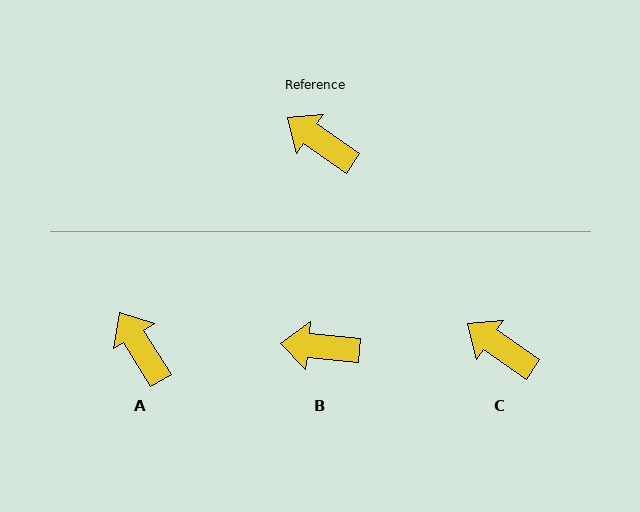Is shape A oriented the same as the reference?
No, it is off by about 24 degrees.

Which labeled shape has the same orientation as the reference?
C.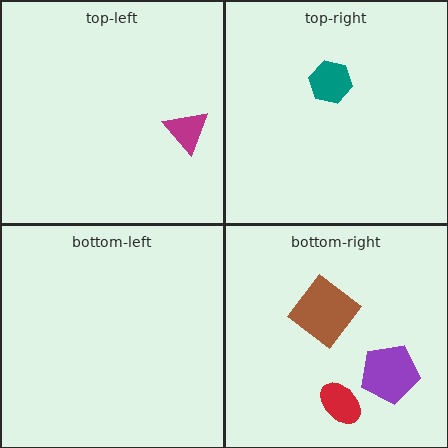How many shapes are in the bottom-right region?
3.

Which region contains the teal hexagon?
The top-right region.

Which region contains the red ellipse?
The bottom-right region.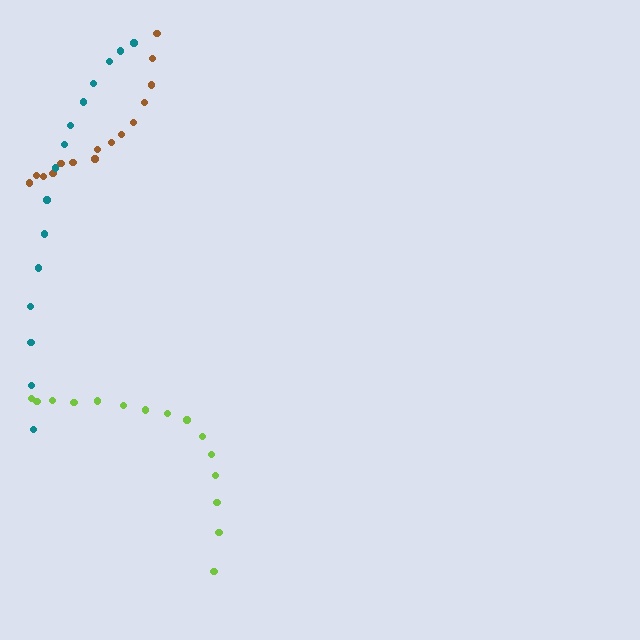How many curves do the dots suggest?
There are 3 distinct paths.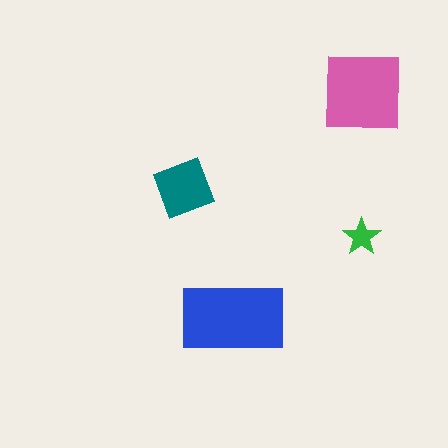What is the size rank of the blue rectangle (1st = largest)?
1st.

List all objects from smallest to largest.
The green star, the teal diamond, the pink square, the blue rectangle.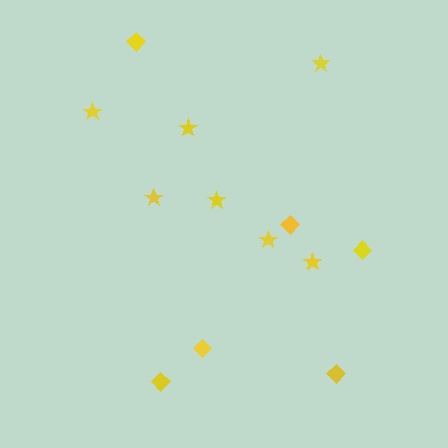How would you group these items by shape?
There are 2 groups: one group of diamonds (6) and one group of stars (7).